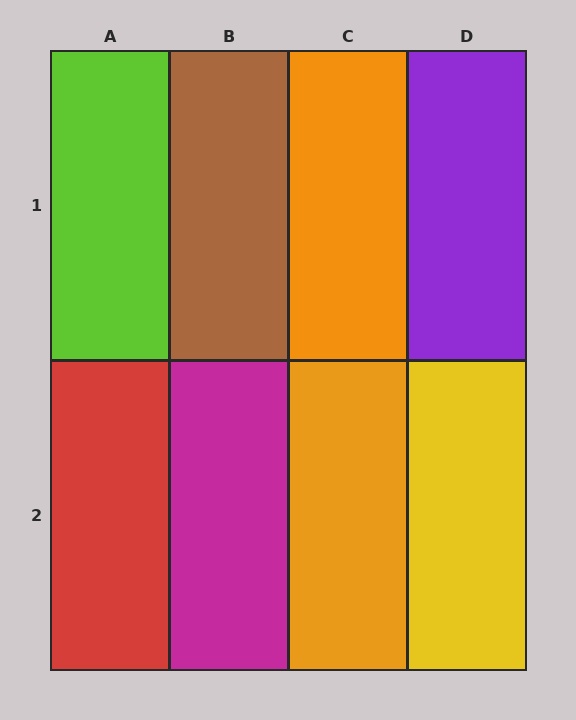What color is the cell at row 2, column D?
Yellow.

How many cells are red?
1 cell is red.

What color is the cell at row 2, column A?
Red.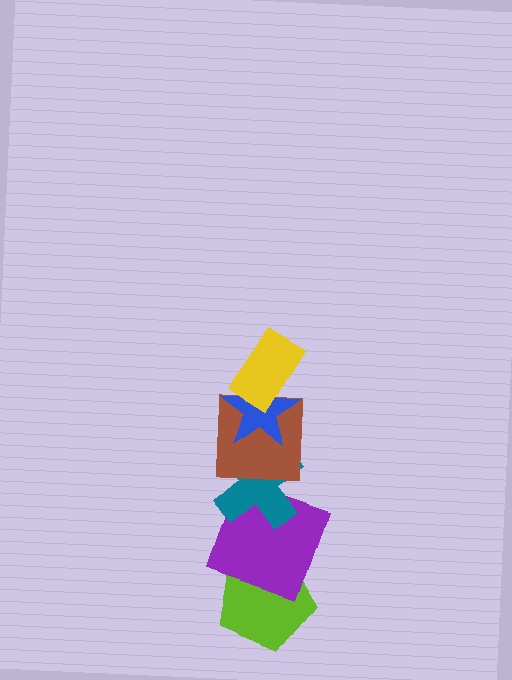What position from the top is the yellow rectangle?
The yellow rectangle is 1st from the top.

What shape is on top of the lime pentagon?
The purple square is on top of the lime pentagon.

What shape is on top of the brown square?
The blue star is on top of the brown square.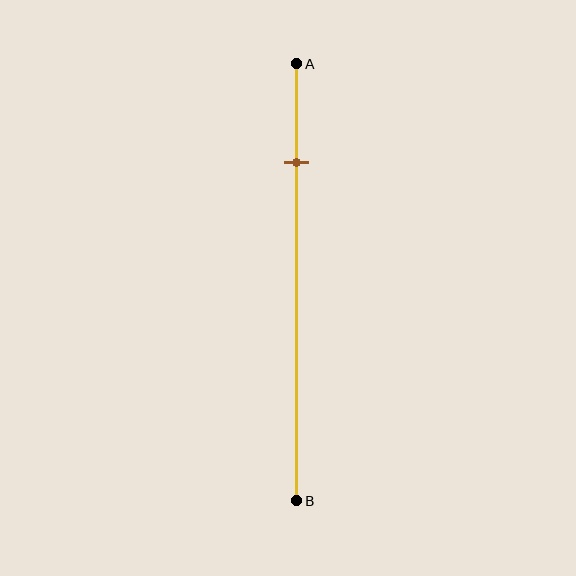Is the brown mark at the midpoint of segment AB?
No, the mark is at about 25% from A, not at the 50% midpoint.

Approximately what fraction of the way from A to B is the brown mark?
The brown mark is approximately 25% of the way from A to B.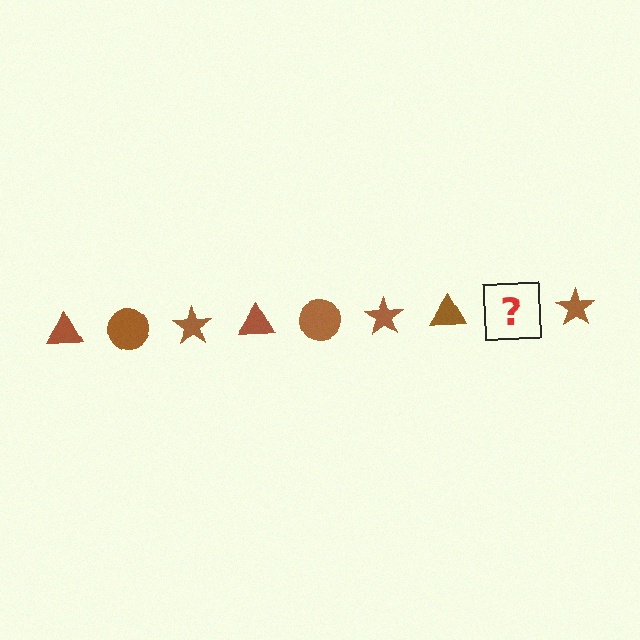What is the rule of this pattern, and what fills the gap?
The rule is that the pattern cycles through triangle, circle, star shapes in brown. The gap should be filled with a brown circle.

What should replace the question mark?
The question mark should be replaced with a brown circle.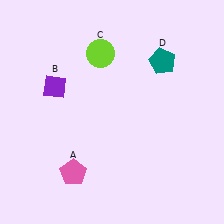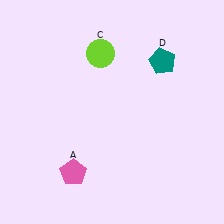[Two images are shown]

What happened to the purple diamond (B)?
The purple diamond (B) was removed in Image 2. It was in the top-left area of Image 1.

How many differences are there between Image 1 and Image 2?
There is 1 difference between the two images.